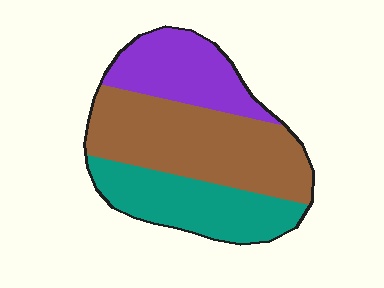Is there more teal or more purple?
Teal.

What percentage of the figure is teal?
Teal covers roughly 30% of the figure.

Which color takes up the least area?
Purple, at roughly 25%.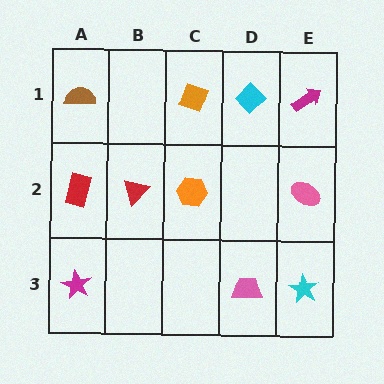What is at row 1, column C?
An orange diamond.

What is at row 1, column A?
A brown semicircle.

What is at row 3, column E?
A cyan star.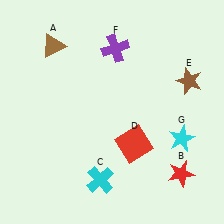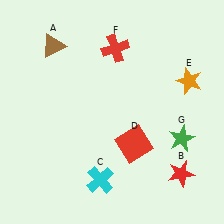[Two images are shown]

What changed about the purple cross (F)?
In Image 1, F is purple. In Image 2, it changed to red.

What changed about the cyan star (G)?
In Image 1, G is cyan. In Image 2, it changed to green.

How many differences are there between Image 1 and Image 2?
There are 3 differences between the two images.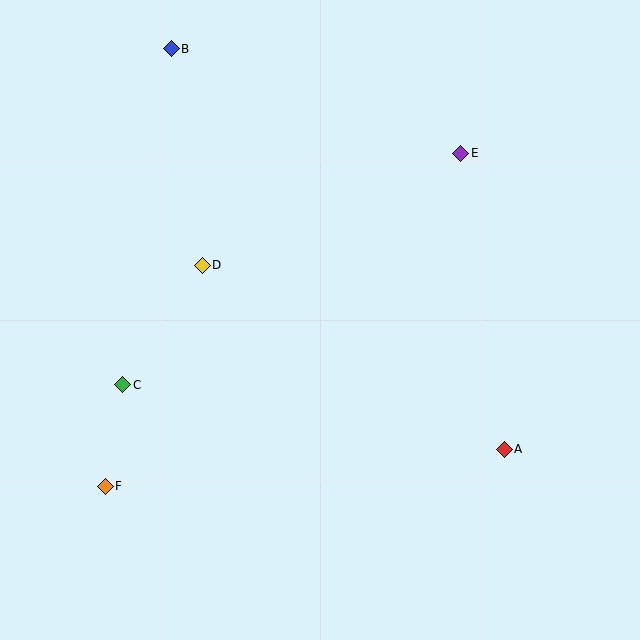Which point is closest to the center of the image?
Point D at (202, 265) is closest to the center.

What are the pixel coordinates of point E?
Point E is at (461, 153).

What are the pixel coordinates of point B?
Point B is at (171, 49).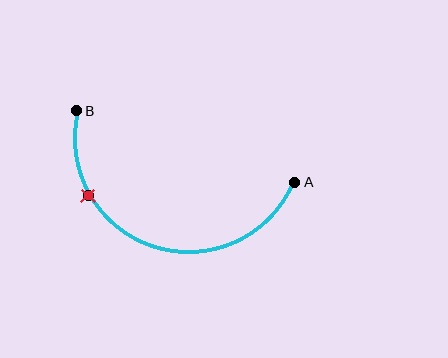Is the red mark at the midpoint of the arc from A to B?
No. The red mark lies on the arc but is closer to endpoint B. The arc midpoint would be at the point on the curve equidistant along the arc from both A and B.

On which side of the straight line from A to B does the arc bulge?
The arc bulges below the straight line connecting A and B.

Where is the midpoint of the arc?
The arc midpoint is the point on the curve farthest from the straight line joining A and B. It sits below that line.